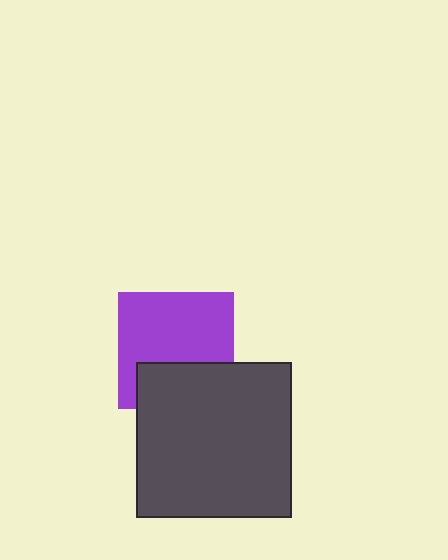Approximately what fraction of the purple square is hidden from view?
Roughly 34% of the purple square is hidden behind the dark gray square.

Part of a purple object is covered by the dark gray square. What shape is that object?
It is a square.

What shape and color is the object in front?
The object in front is a dark gray square.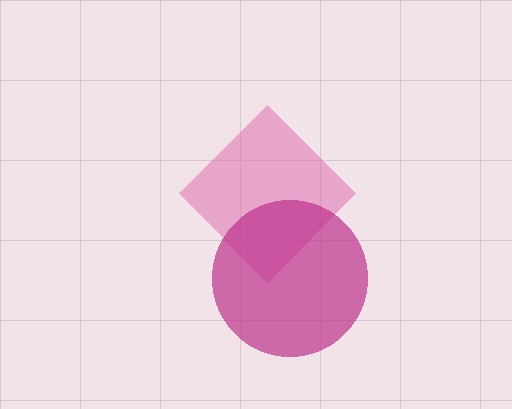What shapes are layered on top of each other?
The layered shapes are: a pink diamond, a magenta circle.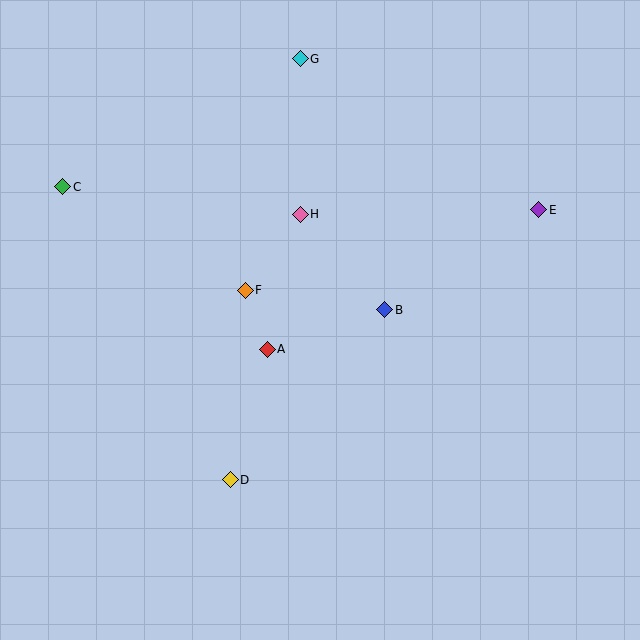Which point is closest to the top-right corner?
Point E is closest to the top-right corner.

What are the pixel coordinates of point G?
Point G is at (300, 59).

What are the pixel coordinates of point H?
Point H is at (300, 214).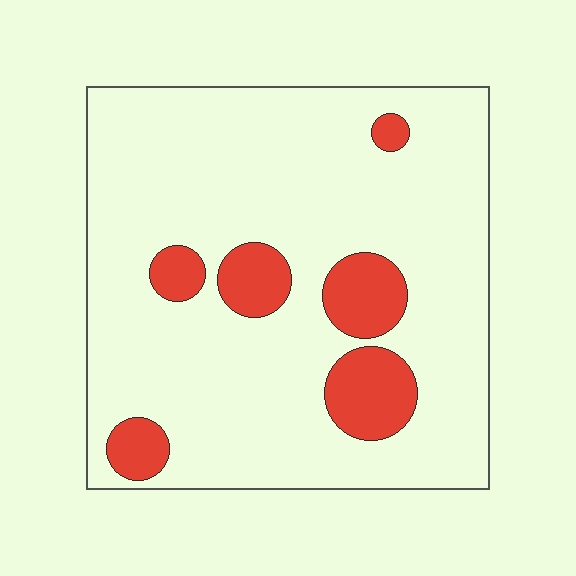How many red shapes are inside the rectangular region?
6.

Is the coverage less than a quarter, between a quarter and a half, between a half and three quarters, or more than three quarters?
Less than a quarter.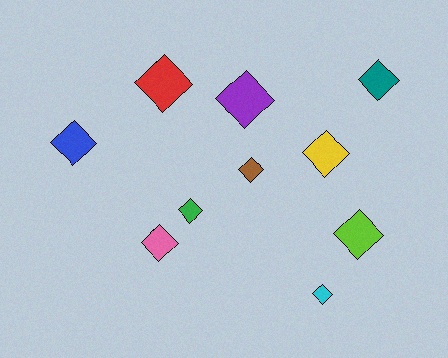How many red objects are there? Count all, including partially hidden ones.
There is 1 red object.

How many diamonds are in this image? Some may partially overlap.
There are 10 diamonds.